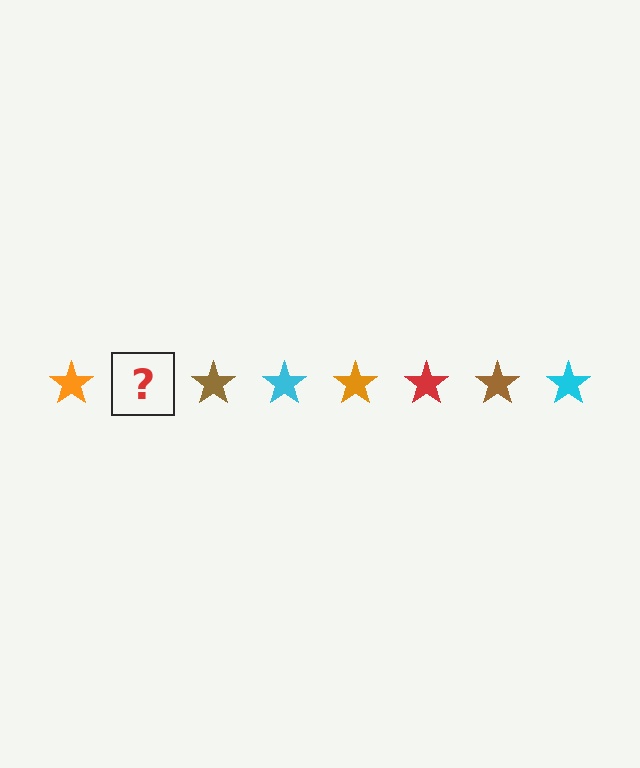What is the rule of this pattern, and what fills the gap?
The rule is that the pattern cycles through orange, red, brown, cyan stars. The gap should be filled with a red star.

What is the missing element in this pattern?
The missing element is a red star.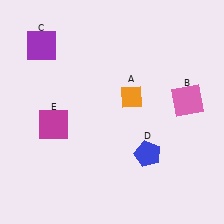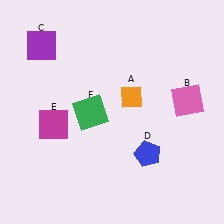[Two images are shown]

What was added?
A green square (F) was added in Image 2.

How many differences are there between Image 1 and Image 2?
There is 1 difference between the two images.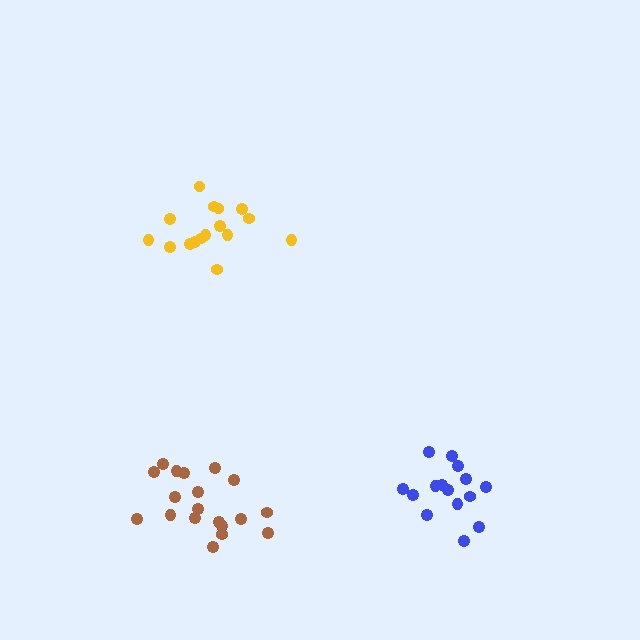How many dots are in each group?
Group 1: 16 dots, Group 2: 15 dots, Group 3: 19 dots (50 total).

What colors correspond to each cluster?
The clusters are colored: yellow, blue, brown.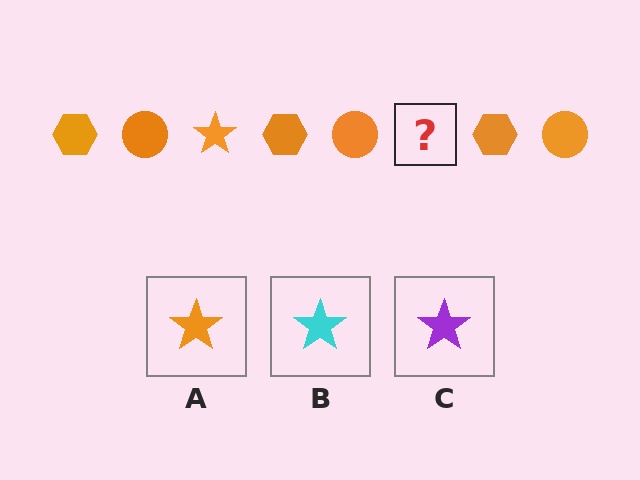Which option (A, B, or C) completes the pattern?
A.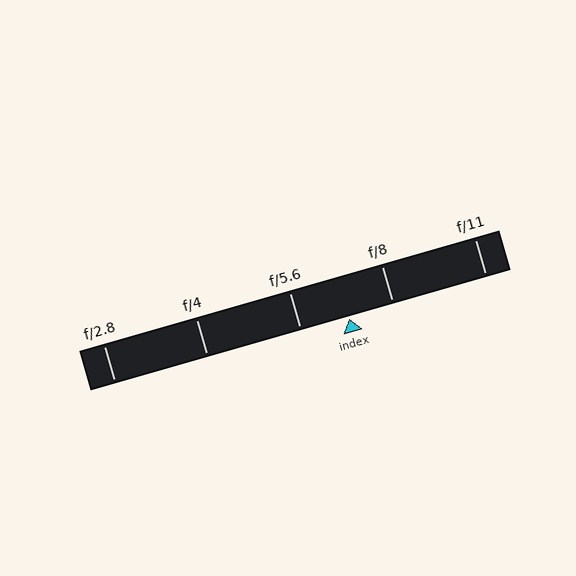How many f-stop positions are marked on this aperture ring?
There are 5 f-stop positions marked.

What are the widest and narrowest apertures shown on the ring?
The widest aperture shown is f/2.8 and the narrowest is f/11.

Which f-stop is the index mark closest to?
The index mark is closest to f/8.